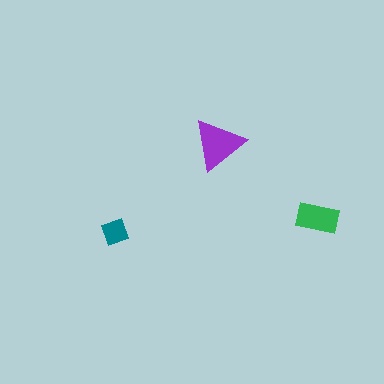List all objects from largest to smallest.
The purple triangle, the green rectangle, the teal diamond.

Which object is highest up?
The purple triangle is topmost.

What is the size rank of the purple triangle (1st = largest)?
1st.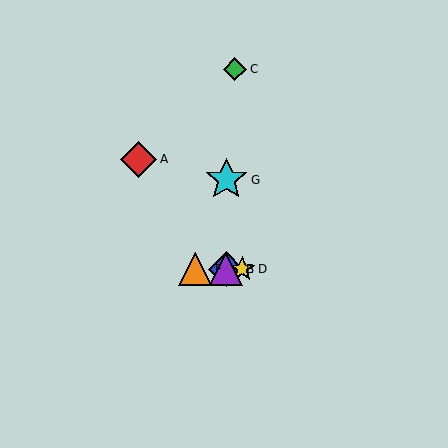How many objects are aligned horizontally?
4 objects (B, D, E, F) are aligned horizontally.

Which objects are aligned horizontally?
Objects B, D, E, F are aligned horizontally.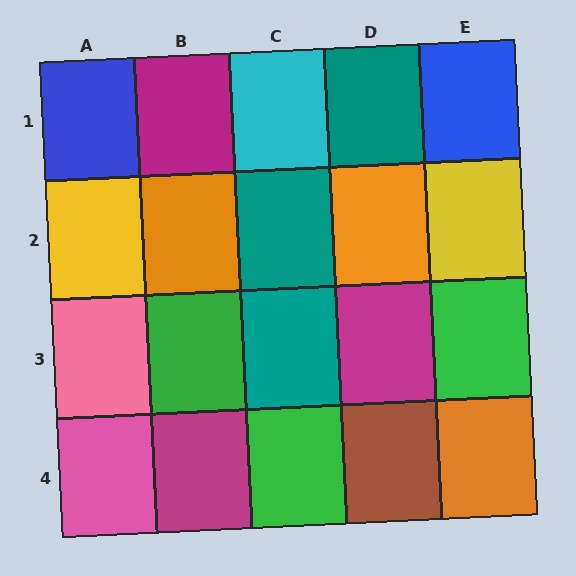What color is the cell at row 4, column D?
Brown.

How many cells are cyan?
1 cell is cyan.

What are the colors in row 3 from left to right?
Pink, green, teal, magenta, green.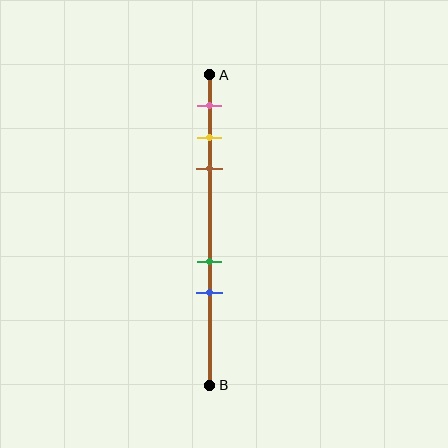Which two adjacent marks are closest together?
The yellow and brown marks are the closest adjacent pair.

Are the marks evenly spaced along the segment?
No, the marks are not evenly spaced.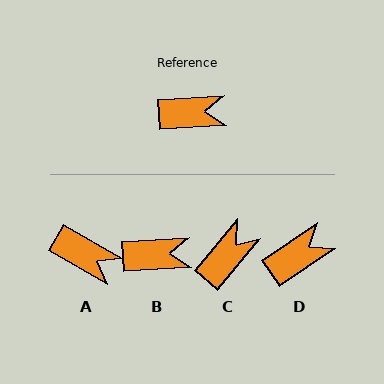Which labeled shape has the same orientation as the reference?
B.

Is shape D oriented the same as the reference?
No, it is off by about 31 degrees.